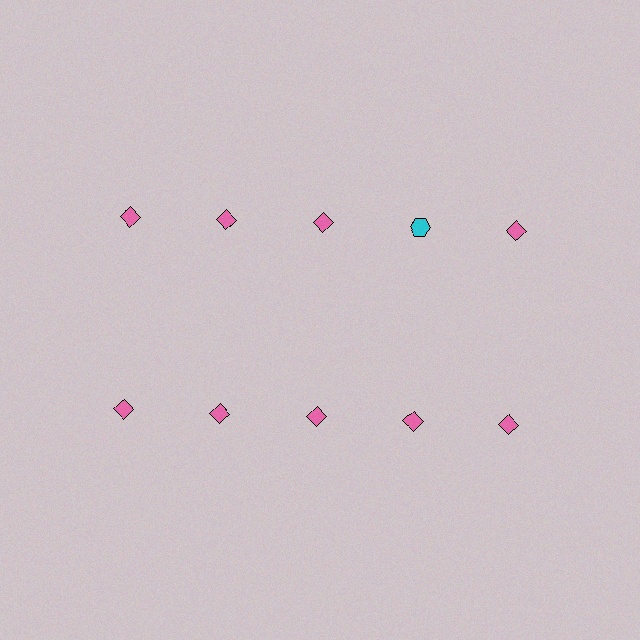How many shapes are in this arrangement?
There are 10 shapes arranged in a grid pattern.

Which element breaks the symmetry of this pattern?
The cyan hexagon in the top row, second from right column breaks the symmetry. All other shapes are pink diamonds.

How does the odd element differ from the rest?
It differs in both color (cyan instead of pink) and shape (hexagon instead of diamond).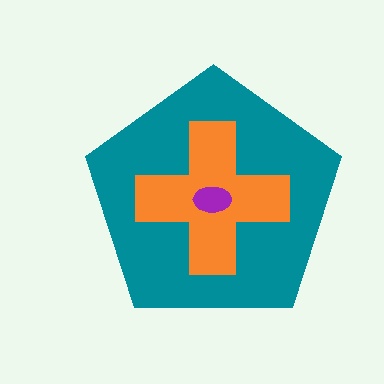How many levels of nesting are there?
3.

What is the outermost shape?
The teal pentagon.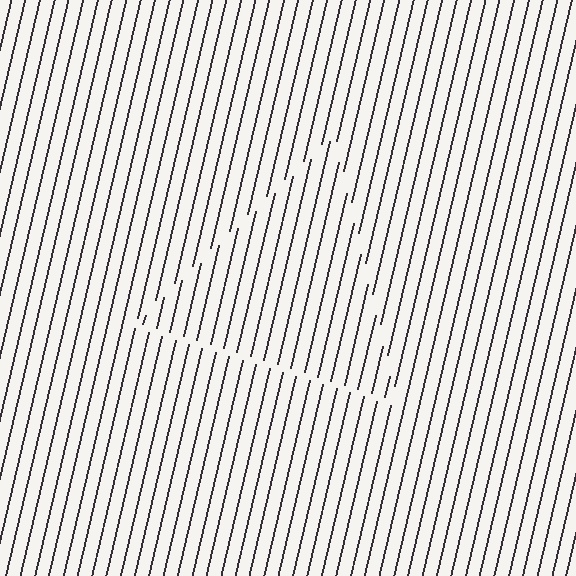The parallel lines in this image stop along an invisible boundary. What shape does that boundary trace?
An illusory triangle. The interior of the shape contains the same grating, shifted by half a period — the contour is defined by the phase discontinuity where line-ends from the inner and outer gratings abut.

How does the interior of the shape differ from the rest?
The interior of the shape contains the same grating, shifted by half a period — the contour is defined by the phase discontinuity where line-ends from the inner and outer gratings abut.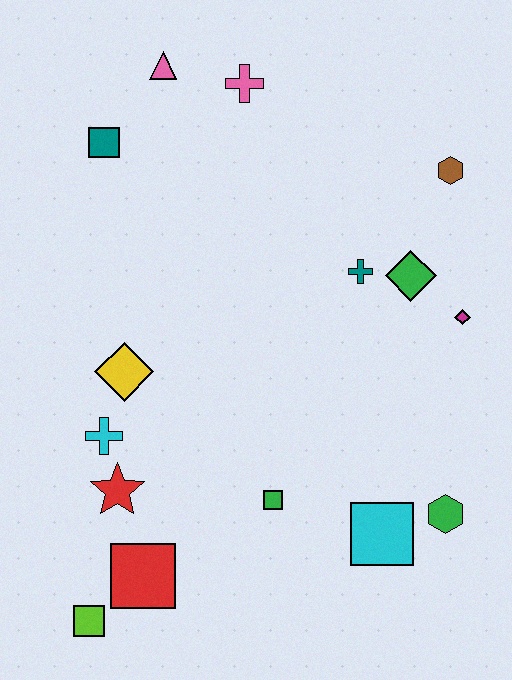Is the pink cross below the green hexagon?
No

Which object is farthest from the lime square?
The brown hexagon is farthest from the lime square.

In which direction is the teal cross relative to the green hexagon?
The teal cross is above the green hexagon.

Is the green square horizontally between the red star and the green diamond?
Yes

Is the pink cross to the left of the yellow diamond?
No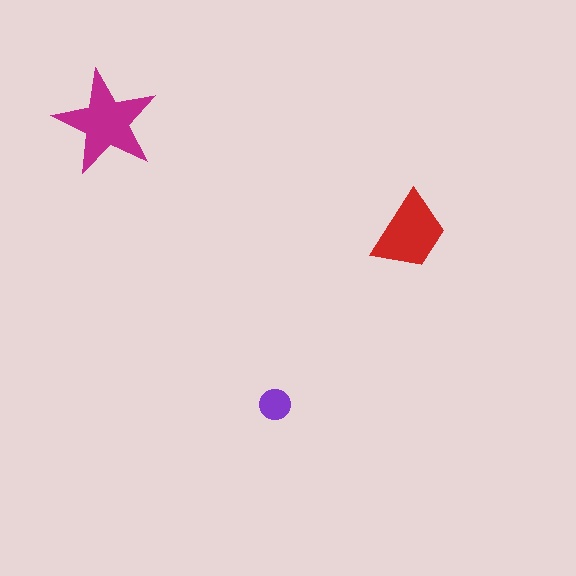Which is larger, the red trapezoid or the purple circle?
The red trapezoid.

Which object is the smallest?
The purple circle.